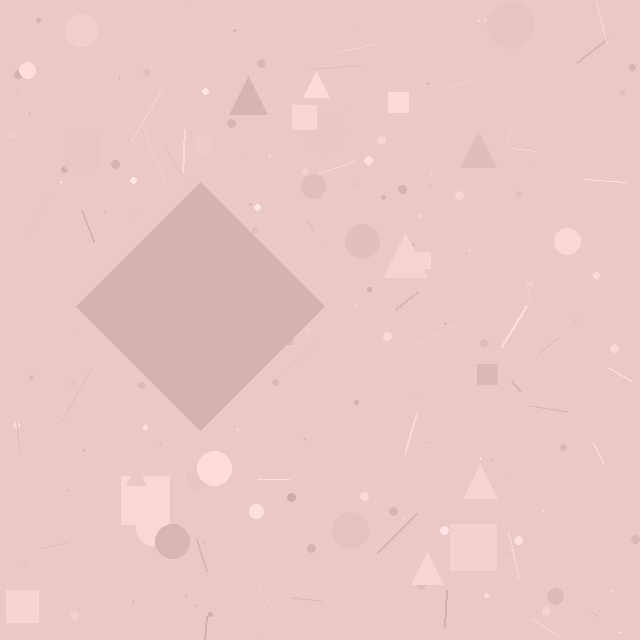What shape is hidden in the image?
A diamond is hidden in the image.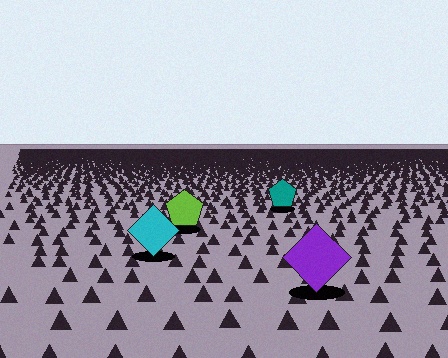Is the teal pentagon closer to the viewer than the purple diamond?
No. The purple diamond is closer — you can tell from the texture gradient: the ground texture is coarser near it.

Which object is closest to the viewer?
The purple diamond is closest. The texture marks near it are larger and more spread out.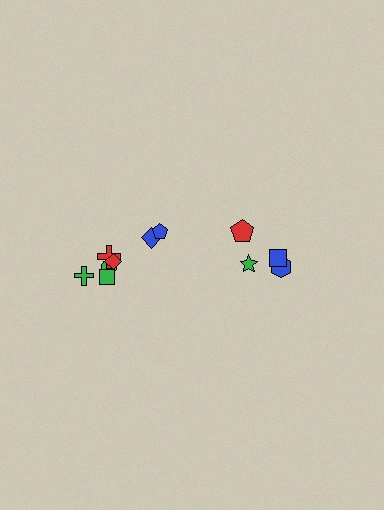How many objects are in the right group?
There are 4 objects.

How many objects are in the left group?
There are 7 objects.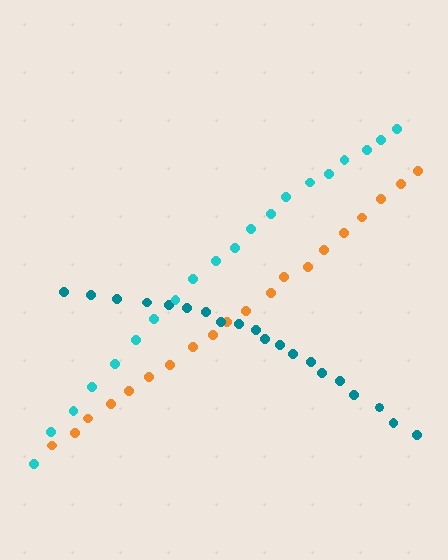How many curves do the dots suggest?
There are 3 distinct paths.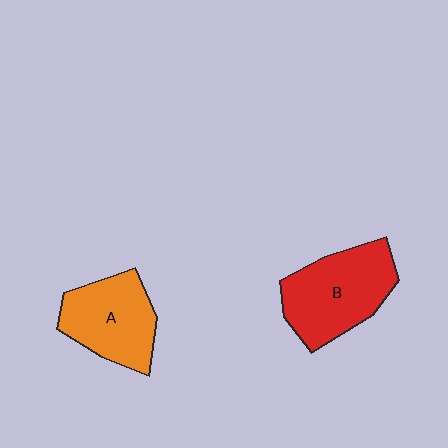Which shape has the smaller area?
Shape A (orange).